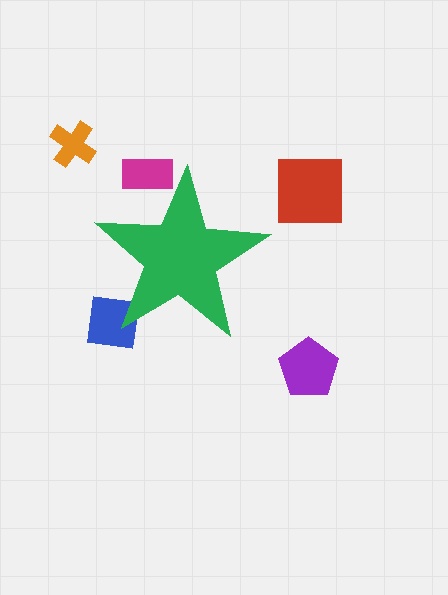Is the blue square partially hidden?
Yes, the blue square is partially hidden behind the green star.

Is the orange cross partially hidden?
No, the orange cross is fully visible.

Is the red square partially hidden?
No, the red square is fully visible.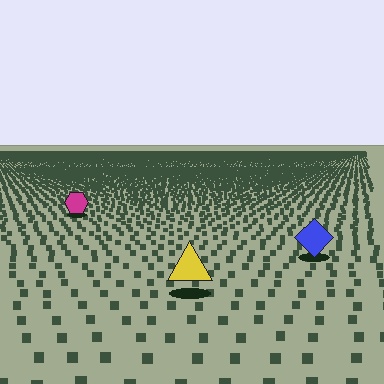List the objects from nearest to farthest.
From nearest to farthest: the yellow triangle, the blue diamond, the magenta hexagon.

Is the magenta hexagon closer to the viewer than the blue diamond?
No. The blue diamond is closer — you can tell from the texture gradient: the ground texture is coarser near it.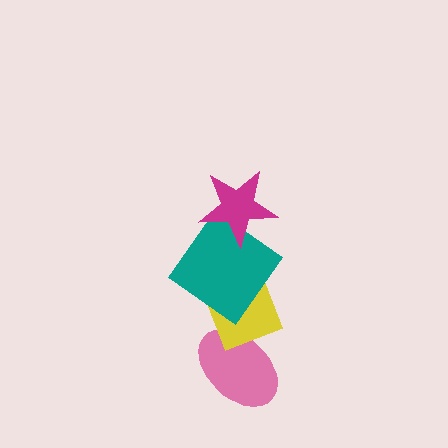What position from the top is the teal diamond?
The teal diamond is 2nd from the top.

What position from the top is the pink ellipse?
The pink ellipse is 4th from the top.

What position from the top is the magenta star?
The magenta star is 1st from the top.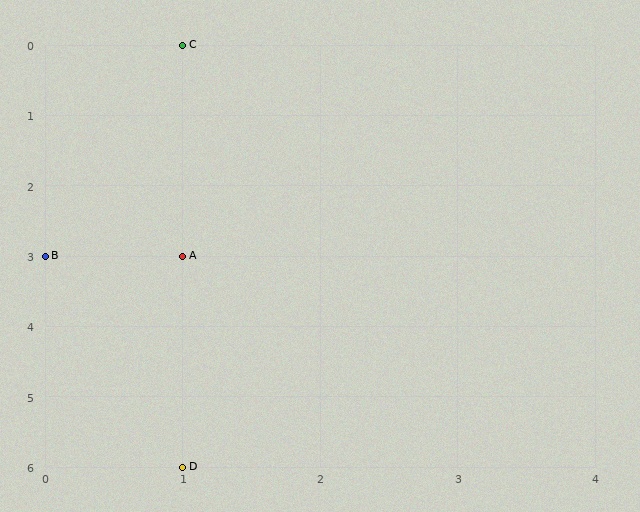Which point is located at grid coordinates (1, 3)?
Point A is at (1, 3).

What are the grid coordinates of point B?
Point B is at grid coordinates (0, 3).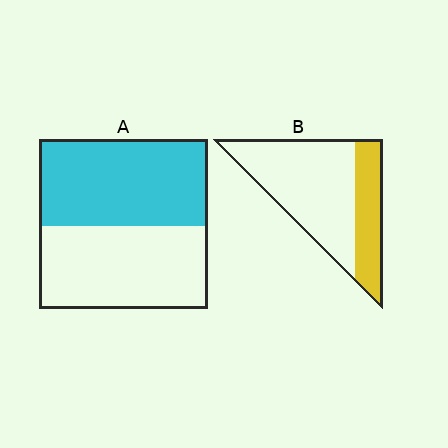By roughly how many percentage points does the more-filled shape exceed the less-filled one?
By roughly 20 percentage points (A over B).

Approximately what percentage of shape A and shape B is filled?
A is approximately 50% and B is approximately 30%.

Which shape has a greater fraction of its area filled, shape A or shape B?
Shape A.